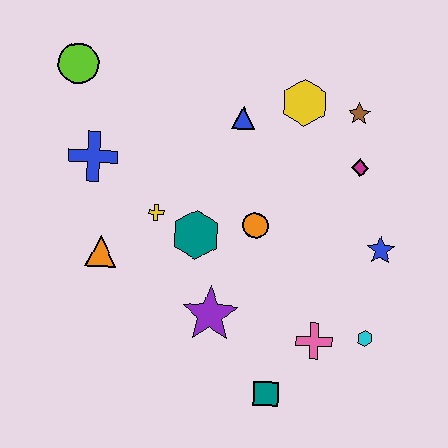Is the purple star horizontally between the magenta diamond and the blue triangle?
No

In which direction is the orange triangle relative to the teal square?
The orange triangle is to the left of the teal square.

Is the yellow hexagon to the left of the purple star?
No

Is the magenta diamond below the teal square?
No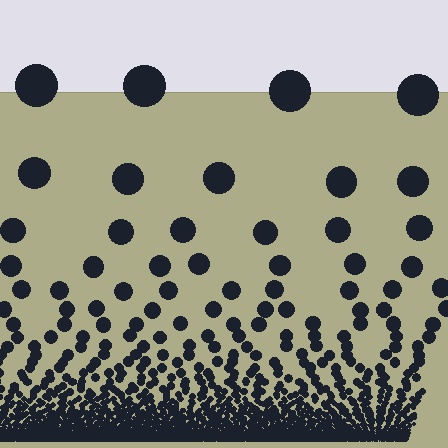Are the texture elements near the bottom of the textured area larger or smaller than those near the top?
Smaller. The gradient is inverted — elements near the bottom are smaller and denser.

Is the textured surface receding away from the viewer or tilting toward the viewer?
The surface appears to tilt toward the viewer. Texture elements get larger and sparser toward the top.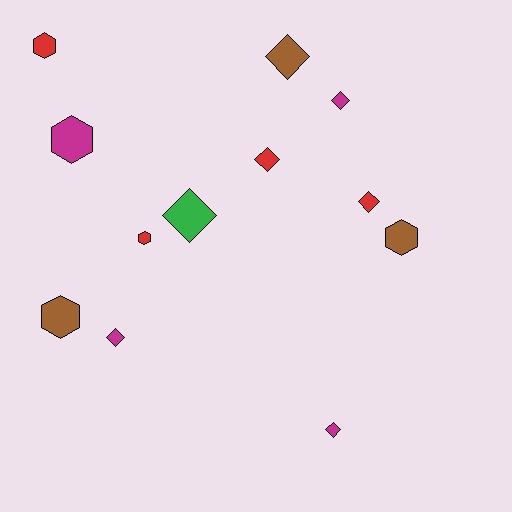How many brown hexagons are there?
There are 2 brown hexagons.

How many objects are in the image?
There are 12 objects.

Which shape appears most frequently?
Diamond, with 7 objects.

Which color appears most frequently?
Red, with 4 objects.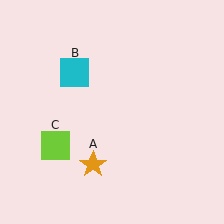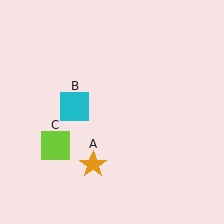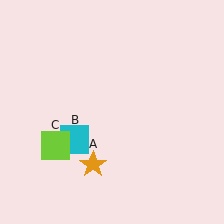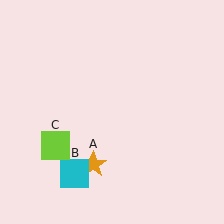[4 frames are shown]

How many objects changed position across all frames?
1 object changed position: cyan square (object B).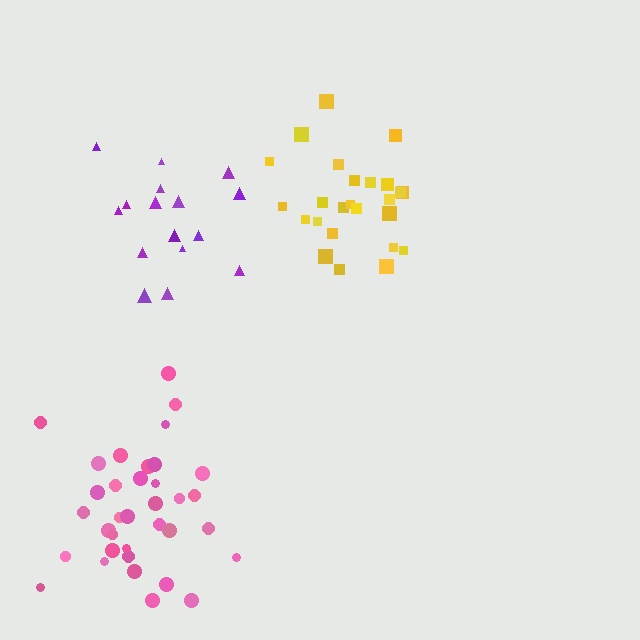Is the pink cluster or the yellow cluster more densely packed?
Yellow.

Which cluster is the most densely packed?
Yellow.